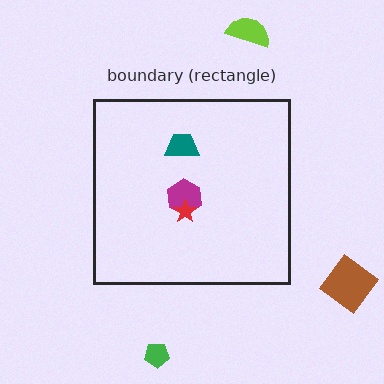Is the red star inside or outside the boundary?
Inside.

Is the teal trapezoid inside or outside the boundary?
Inside.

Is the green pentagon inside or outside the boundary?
Outside.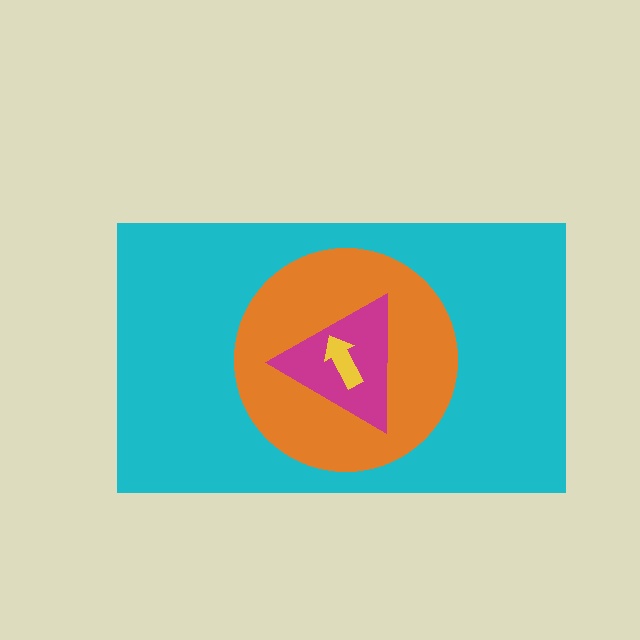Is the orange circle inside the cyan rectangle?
Yes.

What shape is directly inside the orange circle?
The magenta triangle.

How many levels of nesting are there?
4.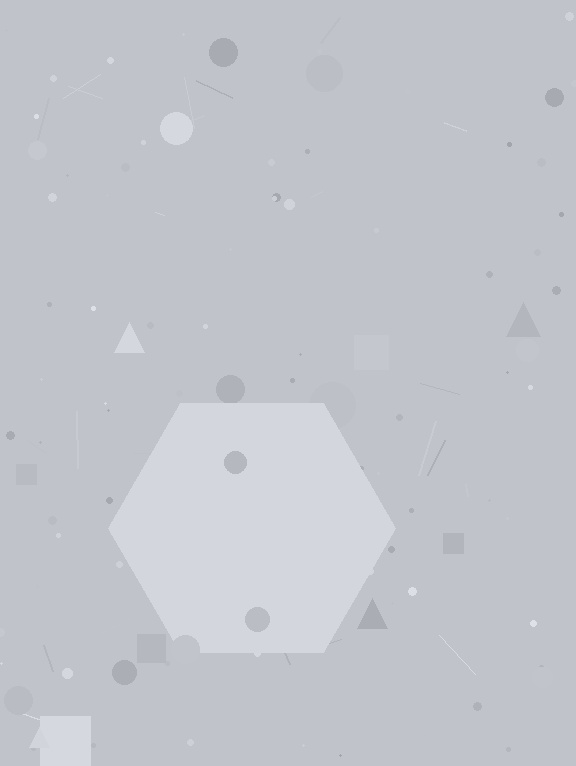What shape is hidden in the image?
A hexagon is hidden in the image.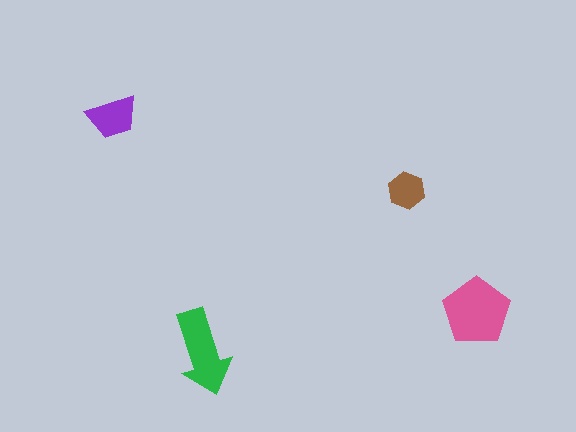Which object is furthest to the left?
The purple trapezoid is leftmost.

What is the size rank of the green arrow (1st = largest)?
2nd.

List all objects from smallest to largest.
The brown hexagon, the purple trapezoid, the green arrow, the pink pentagon.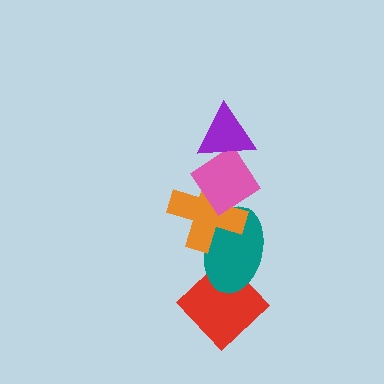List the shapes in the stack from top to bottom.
From top to bottom: the purple triangle, the pink diamond, the orange cross, the teal ellipse, the red diamond.